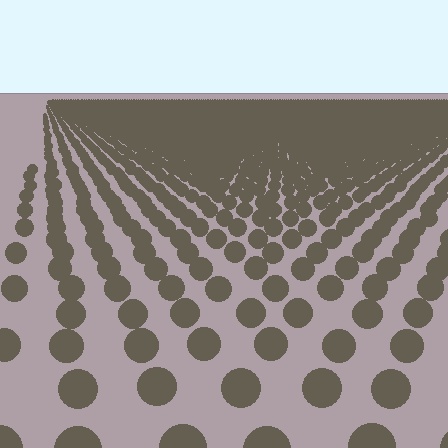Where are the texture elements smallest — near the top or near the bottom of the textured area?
Near the top.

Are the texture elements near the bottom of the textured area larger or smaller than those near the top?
Larger. Near the bottom, elements are closer to the viewer and appear at a bigger on-screen size.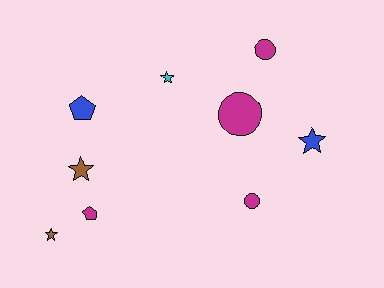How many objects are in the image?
There are 9 objects.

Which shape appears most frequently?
Star, with 4 objects.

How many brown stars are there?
There are 2 brown stars.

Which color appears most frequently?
Magenta, with 4 objects.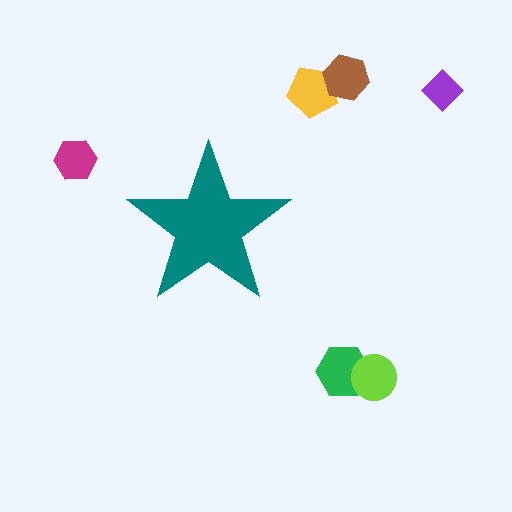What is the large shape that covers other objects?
A teal star.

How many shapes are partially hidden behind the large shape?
0 shapes are partially hidden.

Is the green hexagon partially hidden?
No, the green hexagon is fully visible.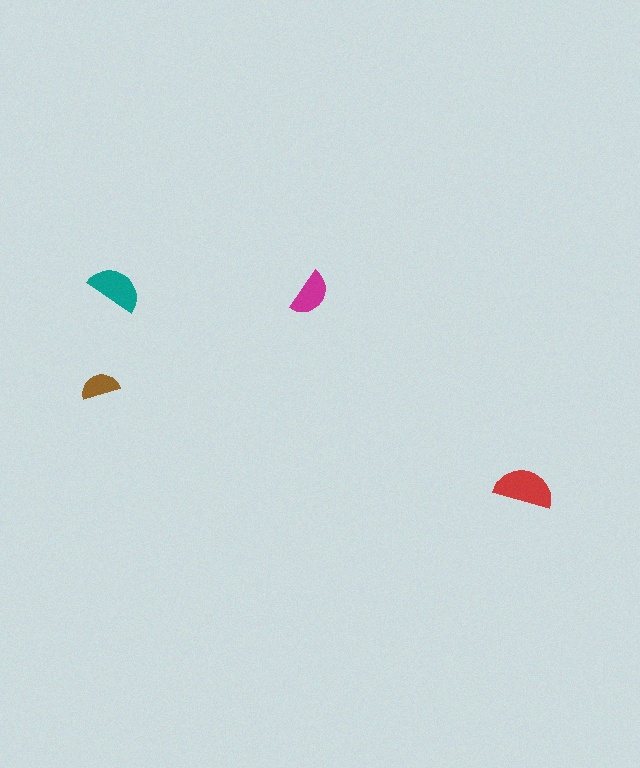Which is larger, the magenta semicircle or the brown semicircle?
The magenta one.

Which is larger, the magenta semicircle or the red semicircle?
The red one.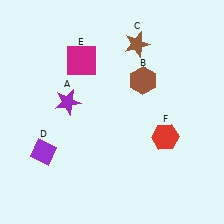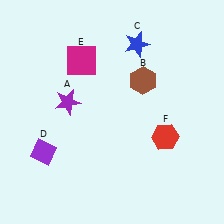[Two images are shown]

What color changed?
The star (C) changed from brown in Image 1 to blue in Image 2.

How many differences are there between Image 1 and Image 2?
There is 1 difference between the two images.